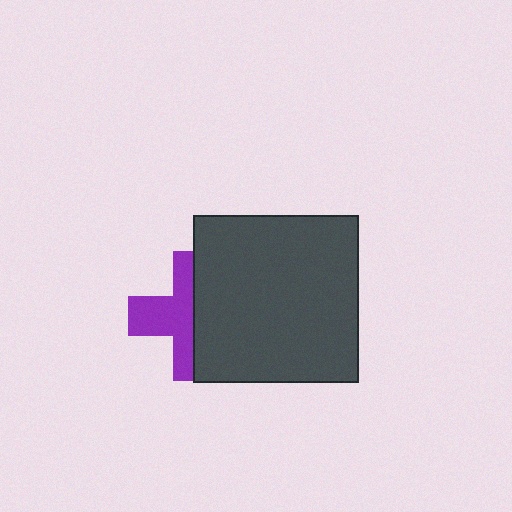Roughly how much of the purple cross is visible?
About half of it is visible (roughly 50%).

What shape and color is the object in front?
The object in front is a dark gray rectangle.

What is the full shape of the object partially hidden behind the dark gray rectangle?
The partially hidden object is a purple cross.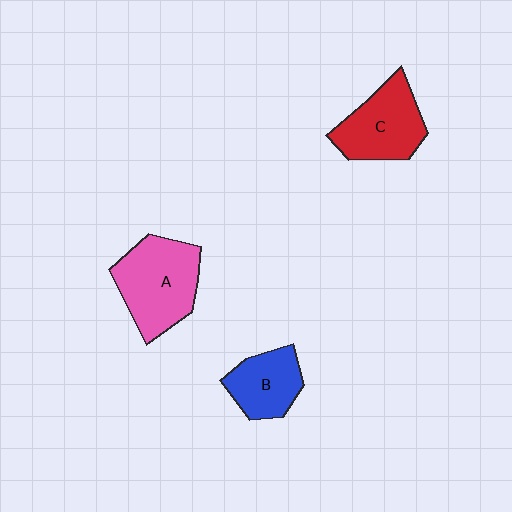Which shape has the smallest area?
Shape B (blue).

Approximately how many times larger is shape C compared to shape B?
Approximately 1.3 times.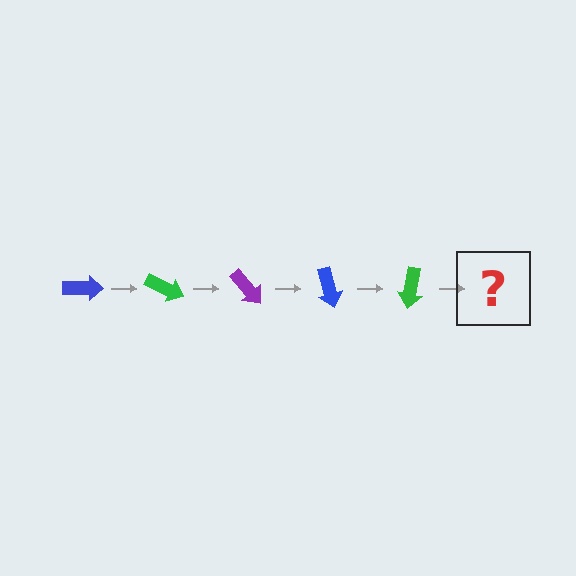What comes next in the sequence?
The next element should be a purple arrow, rotated 125 degrees from the start.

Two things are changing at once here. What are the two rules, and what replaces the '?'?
The two rules are that it rotates 25 degrees each step and the color cycles through blue, green, and purple. The '?' should be a purple arrow, rotated 125 degrees from the start.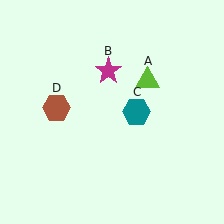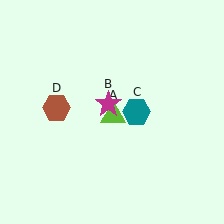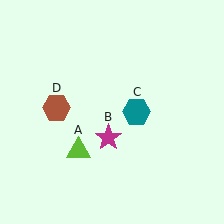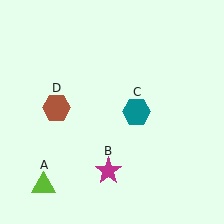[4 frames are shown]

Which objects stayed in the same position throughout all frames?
Teal hexagon (object C) and brown hexagon (object D) remained stationary.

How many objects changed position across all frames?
2 objects changed position: lime triangle (object A), magenta star (object B).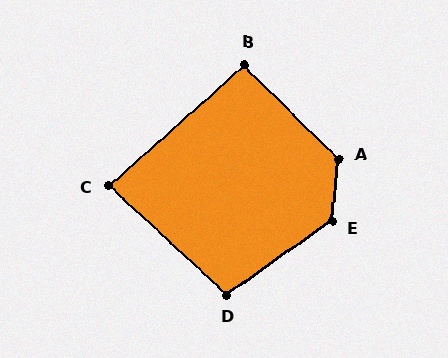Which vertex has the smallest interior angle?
C, at approximately 84 degrees.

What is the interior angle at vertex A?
Approximately 129 degrees (obtuse).